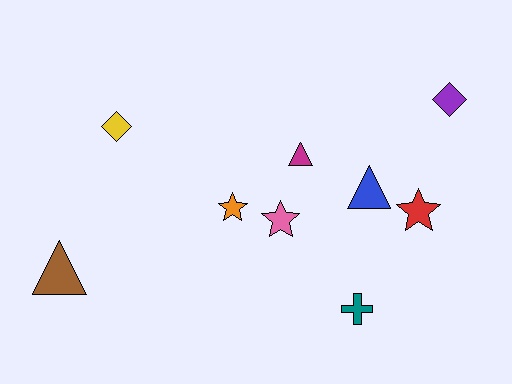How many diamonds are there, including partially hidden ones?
There are 2 diamonds.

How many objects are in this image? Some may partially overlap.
There are 9 objects.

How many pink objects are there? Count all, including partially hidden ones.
There is 1 pink object.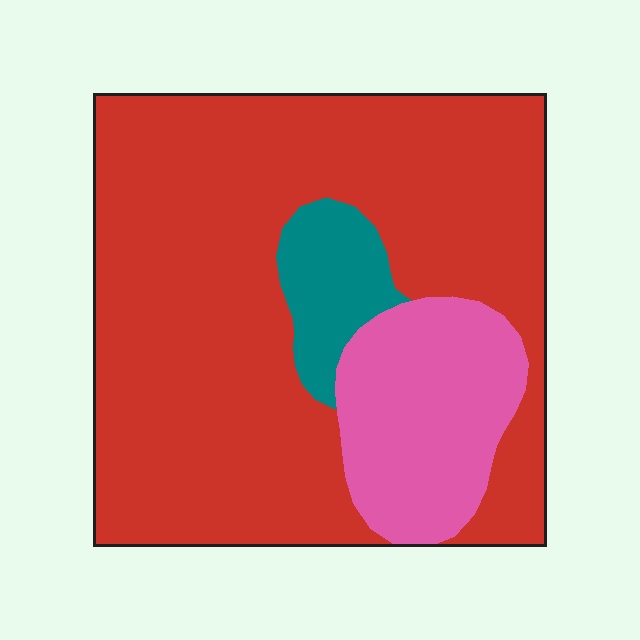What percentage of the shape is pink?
Pink takes up about one sixth (1/6) of the shape.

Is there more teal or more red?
Red.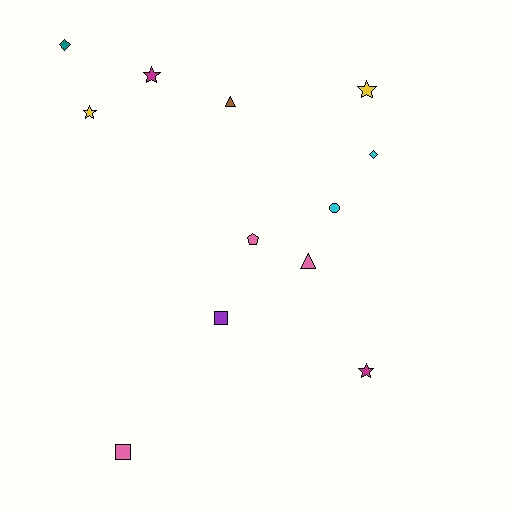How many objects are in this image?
There are 12 objects.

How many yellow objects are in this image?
There are 2 yellow objects.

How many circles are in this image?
There is 1 circle.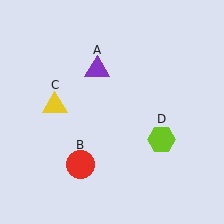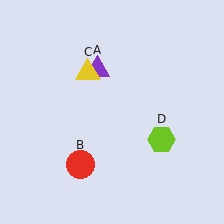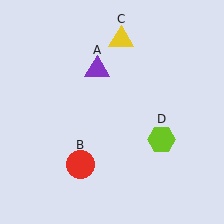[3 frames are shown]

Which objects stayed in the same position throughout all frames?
Purple triangle (object A) and red circle (object B) and lime hexagon (object D) remained stationary.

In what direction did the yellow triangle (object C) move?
The yellow triangle (object C) moved up and to the right.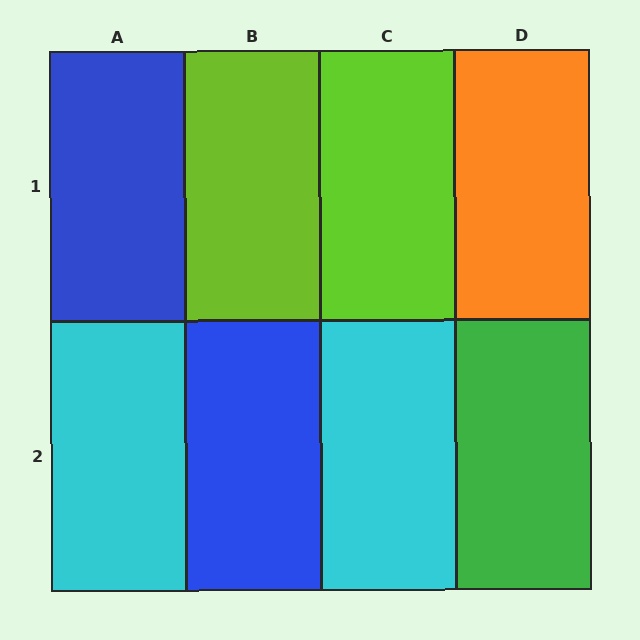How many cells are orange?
1 cell is orange.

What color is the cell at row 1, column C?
Lime.